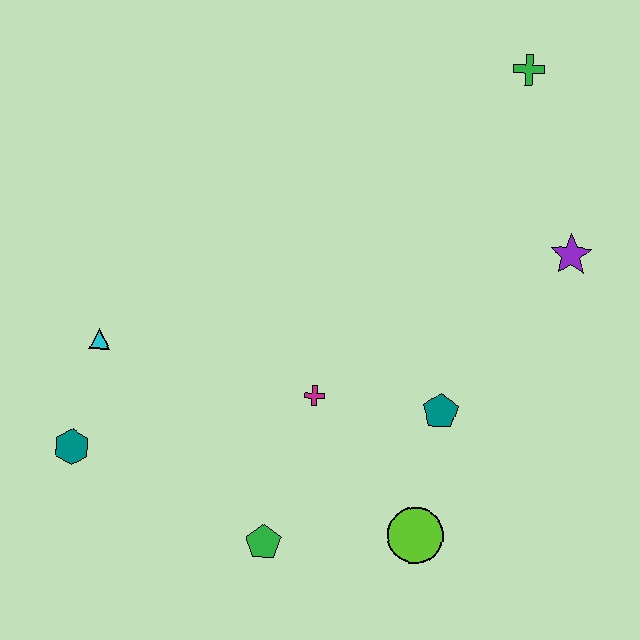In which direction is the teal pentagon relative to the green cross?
The teal pentagon is below the green cross.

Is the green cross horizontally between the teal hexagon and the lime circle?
No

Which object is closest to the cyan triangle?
The teal hexagon is closest to the cyan triangle.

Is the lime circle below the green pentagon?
No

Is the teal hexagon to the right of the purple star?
No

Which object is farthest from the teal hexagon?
The green cross is farthest from the teal hexagon.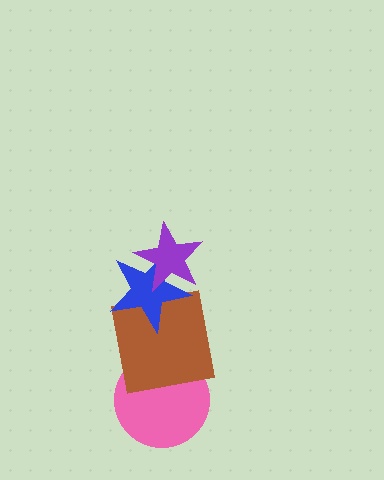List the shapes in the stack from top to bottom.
From top to bottom: the purple star, the blue star, the brown square, the pink circle.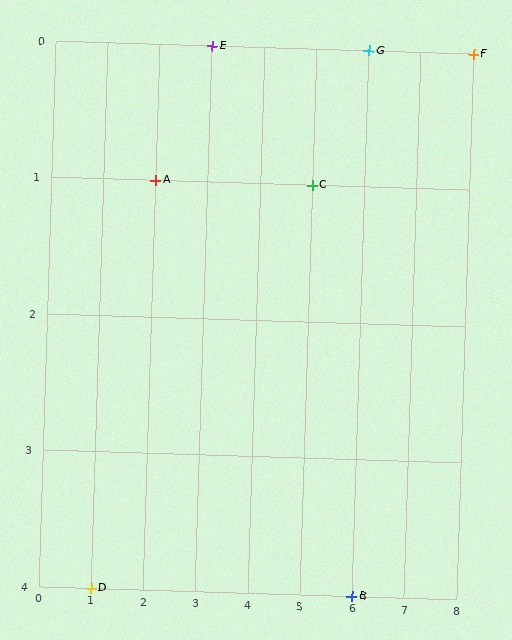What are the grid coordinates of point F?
Point F is at grid coordinates (8, 0).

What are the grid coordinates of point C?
Point C is at grid coordinates (5, 1).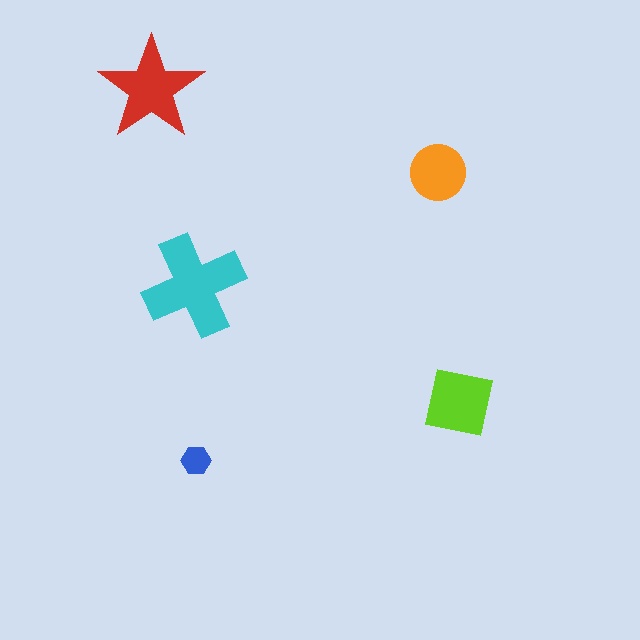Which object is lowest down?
The blue hexagon is bottommost.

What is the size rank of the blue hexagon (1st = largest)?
5th.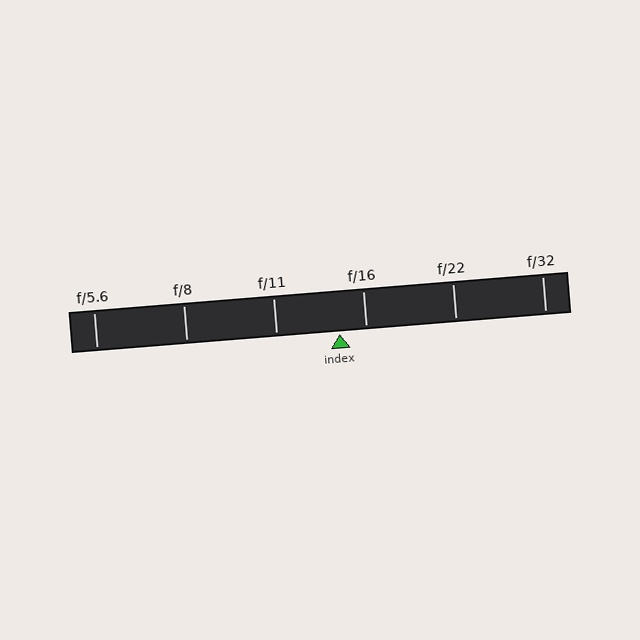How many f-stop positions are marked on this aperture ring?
There are 6 f-stop positions marked.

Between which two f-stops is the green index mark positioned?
The index mark is between f/11 and f/16.